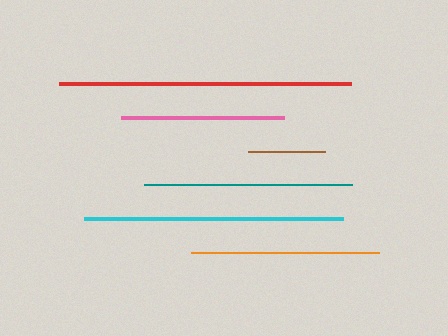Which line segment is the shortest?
The brown line is the shortest at approximately 77 pixels.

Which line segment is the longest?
The red line is the longest at approximately 292 pixels.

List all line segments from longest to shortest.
From longest to shortest: red, cyan, teal, orange, pink, brown.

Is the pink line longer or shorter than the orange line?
The orange line is longer than the pink line.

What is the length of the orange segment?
The orange segment is approximately 188 pixels long.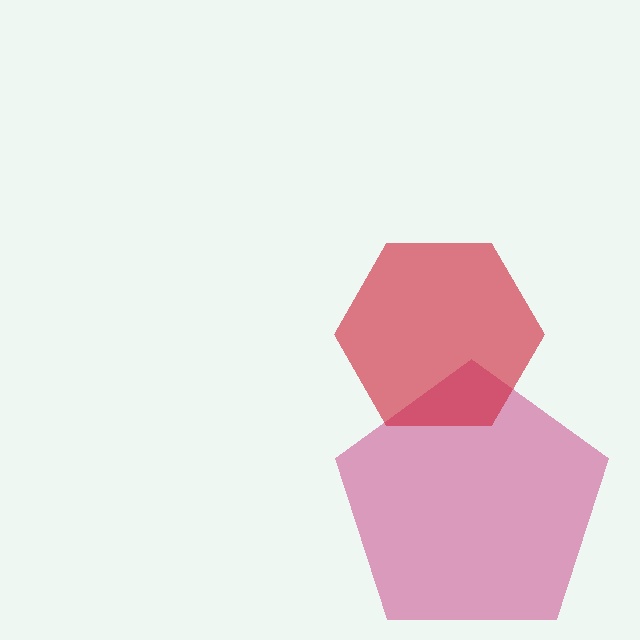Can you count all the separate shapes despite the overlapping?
Yes, there are 2 separate shapes.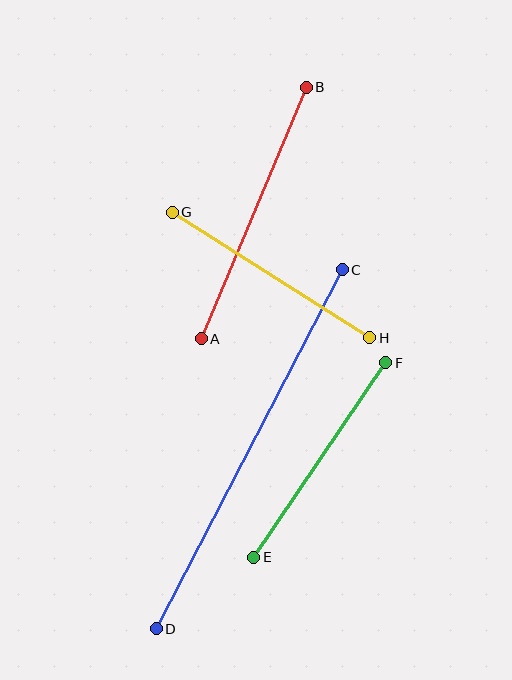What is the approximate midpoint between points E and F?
The midpoint is at approximately (320, 460) pixels.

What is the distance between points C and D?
The distance is approximately 404 pixels.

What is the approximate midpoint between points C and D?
The midpoint is at approximately (249, 449) pixels.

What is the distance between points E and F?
The distance is approximately 235 pixels.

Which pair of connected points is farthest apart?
Points C and D are farthest apart.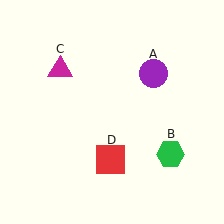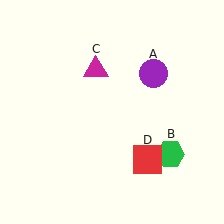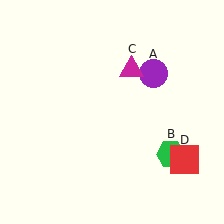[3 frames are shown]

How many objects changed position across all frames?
2 objects changed position: magenta triangle (object C), red square (object D).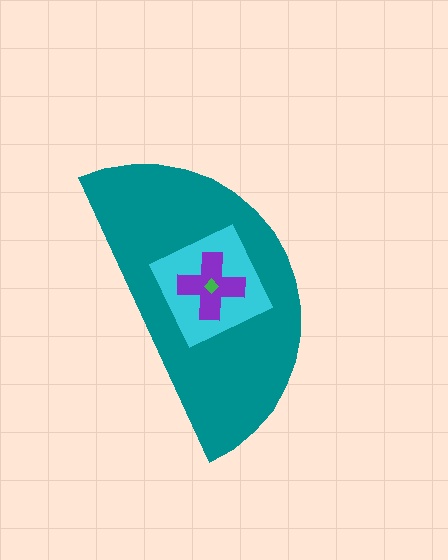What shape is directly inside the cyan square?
The purple cross.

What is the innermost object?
The green diamond.